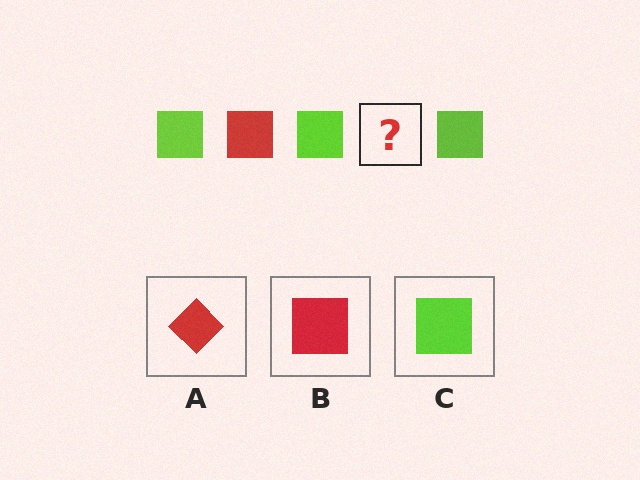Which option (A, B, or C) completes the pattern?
B.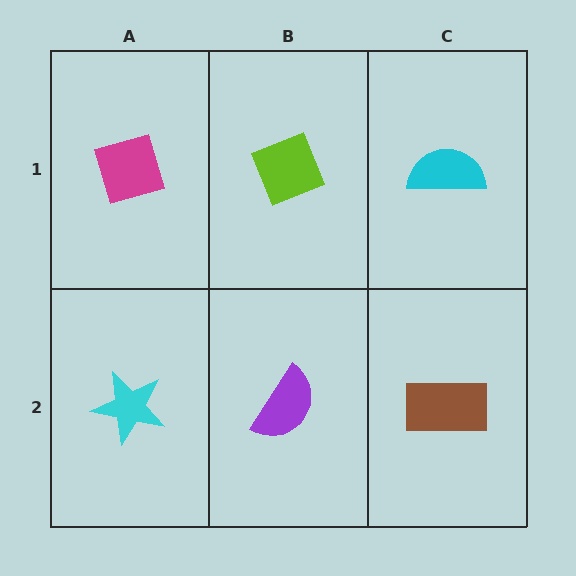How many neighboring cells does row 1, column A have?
2.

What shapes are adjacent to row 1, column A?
A cyan star (row 2, column A), a lime diamond (row 1, column B).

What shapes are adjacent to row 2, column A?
A magenta diamond (row 1, column A), a purple semicircle (row 2, column B).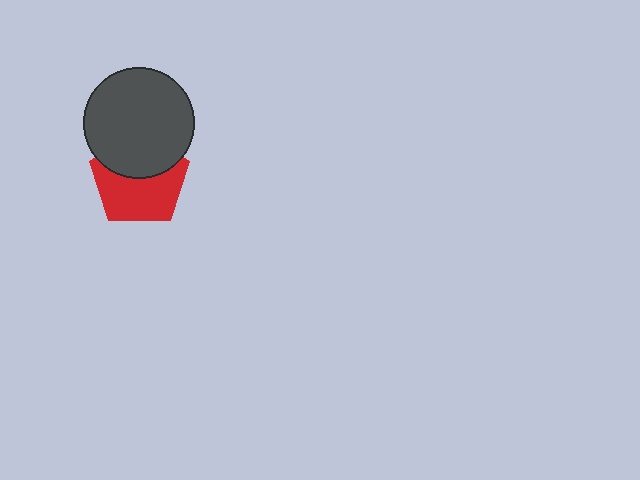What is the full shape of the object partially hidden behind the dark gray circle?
The partially hidden object is a red pentagon.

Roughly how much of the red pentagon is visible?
About half of it is visible (roughly 59%).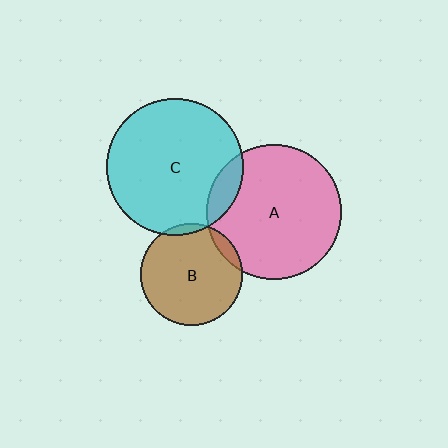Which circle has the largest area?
Circle C (cyan).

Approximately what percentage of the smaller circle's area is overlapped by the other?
Approximately 5%.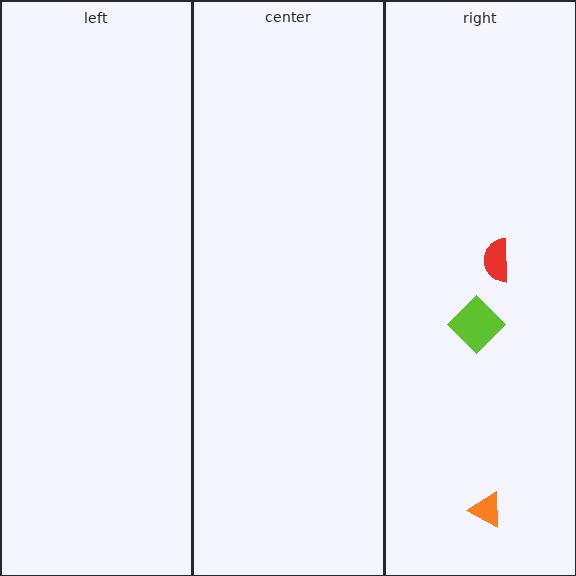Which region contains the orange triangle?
The right region.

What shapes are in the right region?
The red semicircle, the orange triangle, the lime diamond.